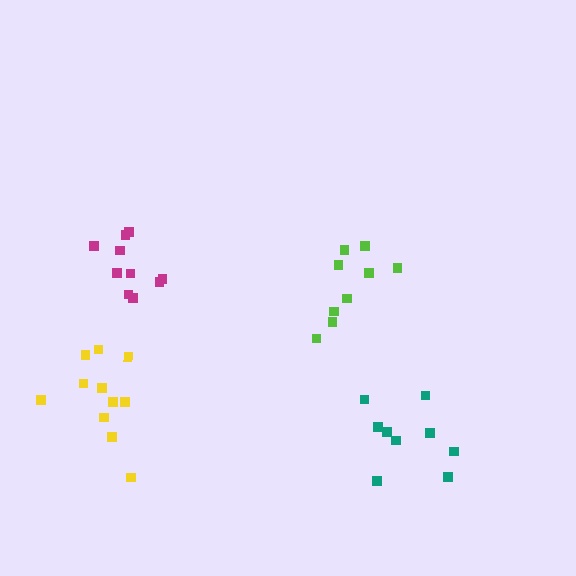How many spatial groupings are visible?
There are 4 spatial groupings.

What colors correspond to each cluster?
The clusters are colored: teal, magenta, yellow, lime.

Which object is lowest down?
The teal cluster is bottommost.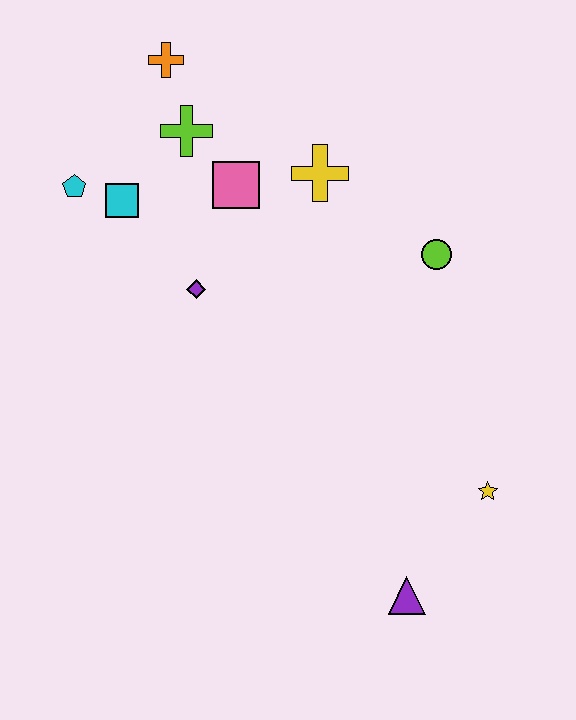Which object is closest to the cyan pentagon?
The cyan square is closest to the cyan pentagon.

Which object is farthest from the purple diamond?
The purple triangle is farthest from the purple diamond.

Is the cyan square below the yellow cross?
Yes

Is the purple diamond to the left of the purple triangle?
Yes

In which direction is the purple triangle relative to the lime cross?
The purple triangle is below the lime cross.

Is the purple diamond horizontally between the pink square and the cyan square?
Yes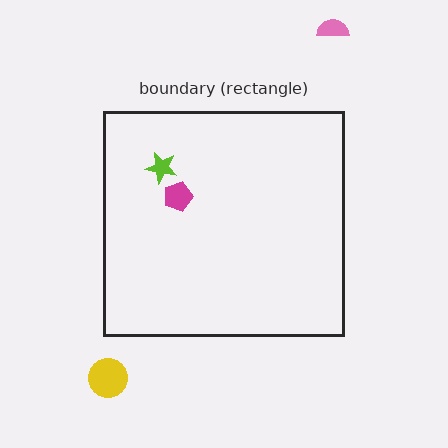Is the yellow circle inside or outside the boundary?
Outside.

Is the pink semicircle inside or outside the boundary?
Outside.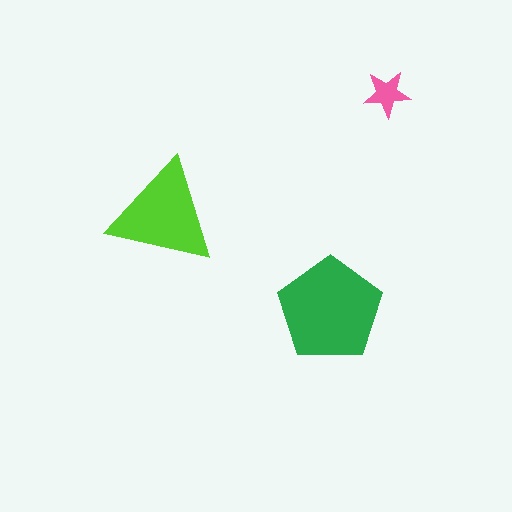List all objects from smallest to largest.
The pink star, the lime triangle, the green pentagon.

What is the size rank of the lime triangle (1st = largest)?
2nd.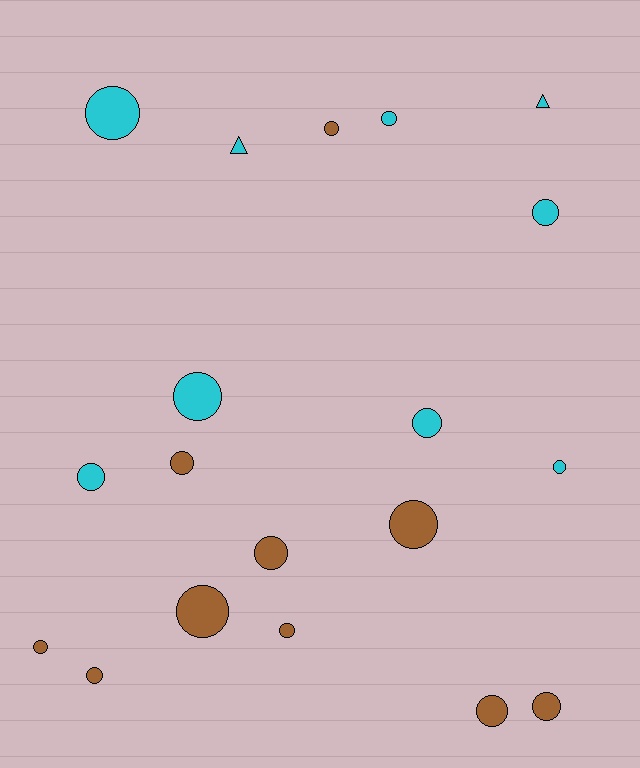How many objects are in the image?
There are 19 objects.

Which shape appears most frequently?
Circle, with 17 objects.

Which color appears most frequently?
Brown, with 10 objects.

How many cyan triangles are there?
There are 2 cyan triangles.